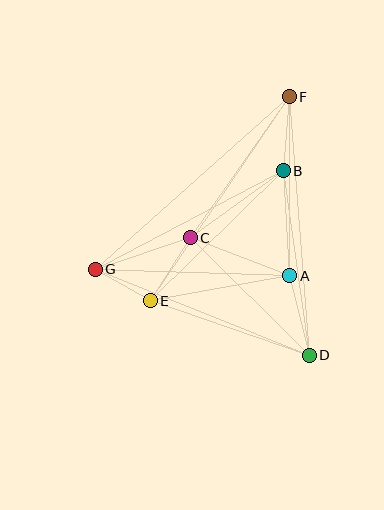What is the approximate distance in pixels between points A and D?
The distance between A and D is approximately 82 pixels.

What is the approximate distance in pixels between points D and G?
The distance between D and G is approximately 231 pixels.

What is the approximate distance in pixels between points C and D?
The distance between C and D is approximately 167 pixels.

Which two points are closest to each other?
Points E and G are closest to each other.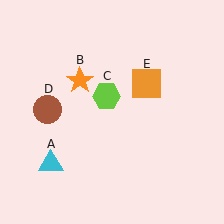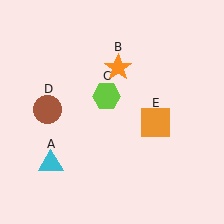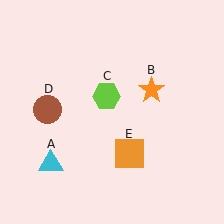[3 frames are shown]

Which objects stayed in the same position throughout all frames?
Cyan triangle (object A) and lime hexagon (object C) and brown circle (object D) remained stationary.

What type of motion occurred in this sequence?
The orange star (object B), orange square (object E) rotated clockwise around the center of the scene.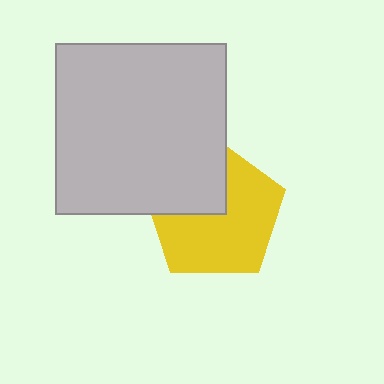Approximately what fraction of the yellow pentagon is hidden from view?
Roughly 34% of the yellow pentagon is hidden behind the light gray square.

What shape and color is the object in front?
The object in front is a light gray square.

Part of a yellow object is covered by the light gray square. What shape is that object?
It is a pentagon.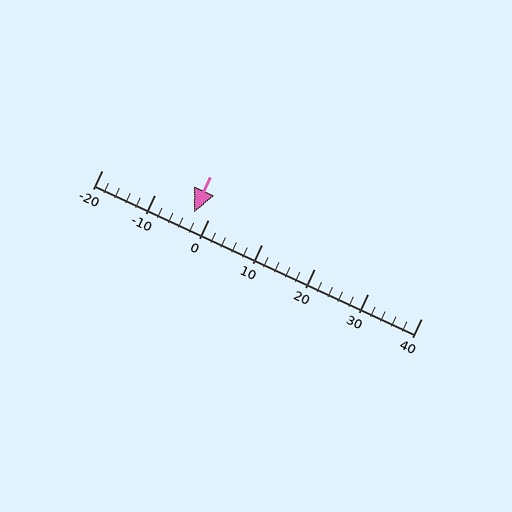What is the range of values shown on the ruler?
The ruler shows values from -20 to 40.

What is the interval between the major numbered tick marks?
The major tick marks are spaced 10 units apart.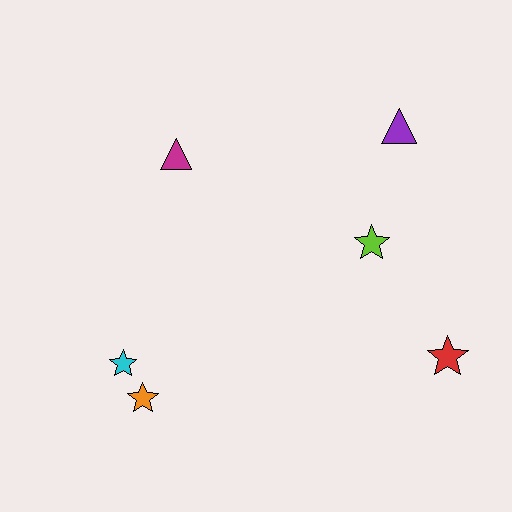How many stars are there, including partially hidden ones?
There are 4 stars.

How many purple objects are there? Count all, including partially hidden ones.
There is 1 purple object.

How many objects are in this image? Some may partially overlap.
There are 6 objects.